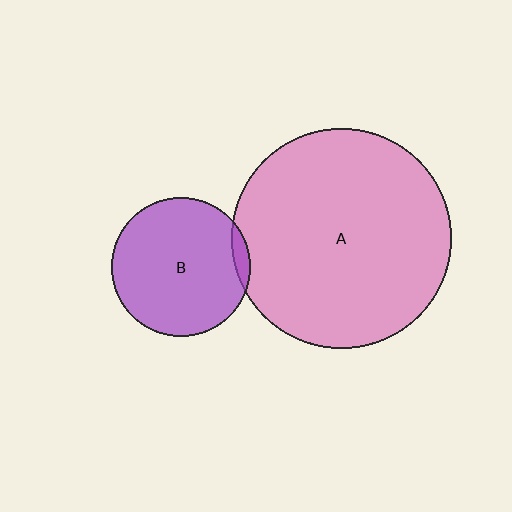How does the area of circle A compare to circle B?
Approximately 2.5 times.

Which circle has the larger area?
Circle A (pink).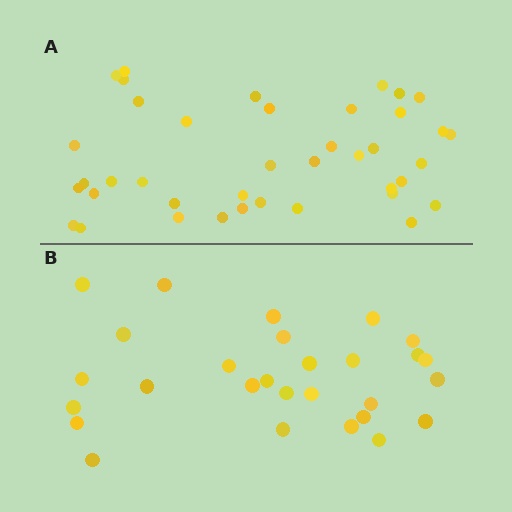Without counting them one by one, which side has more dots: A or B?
Region A (the top region) has more dots.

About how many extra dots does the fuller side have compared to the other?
Region A has roughly 12 or so more dots than region B.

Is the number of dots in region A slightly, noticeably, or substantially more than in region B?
Region A has noticeably more, but not dramatically so. The ratio is roughly 1.4 to 1.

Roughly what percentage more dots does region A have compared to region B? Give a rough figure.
About 45% more.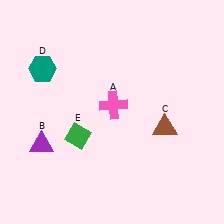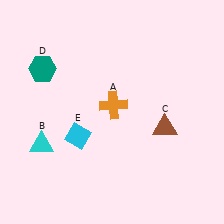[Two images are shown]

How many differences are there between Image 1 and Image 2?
There are 3 differences between the two images.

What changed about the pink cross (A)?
In Image 1, A is pink. In Image 2, it changed to orange.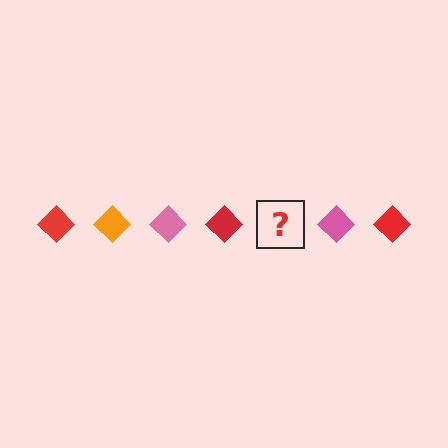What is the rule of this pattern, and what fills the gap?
The rule is that the pattern cycles through red, orange, pink diamonds. The gap should be filled with an orange diamond.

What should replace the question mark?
The question mark should be replaced with an orange diamond.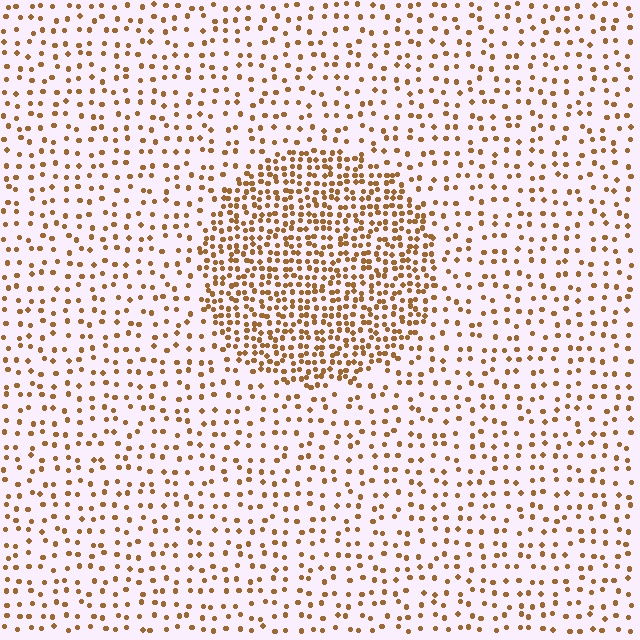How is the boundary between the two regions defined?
The boundary is defined by a change in element density (approximately 2.5x ratio). All elements are the same color, size, and shape.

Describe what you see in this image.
The image contains small brown elements arranged at two different densities. A circle-shaped region is visible where the elements are more densely packed than the surrounding area.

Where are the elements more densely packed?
The elements are more densely packed inside the circle boundary.